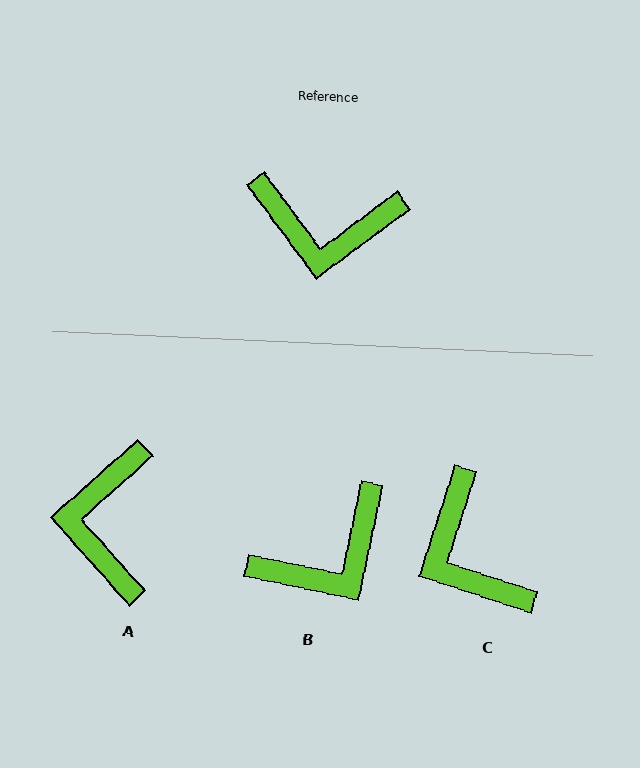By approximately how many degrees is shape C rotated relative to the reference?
Approximately 55 degrees clockwise.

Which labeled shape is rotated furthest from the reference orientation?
A, about 85 degrees away.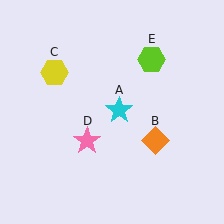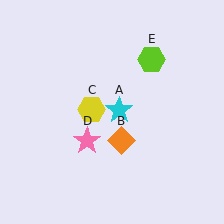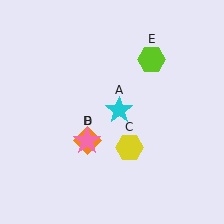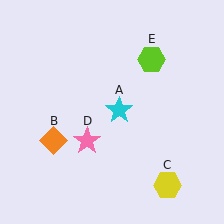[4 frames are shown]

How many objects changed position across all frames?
2 objects changed position: orange diamond (object B), yellow hexagon (object C).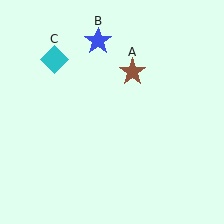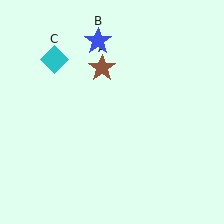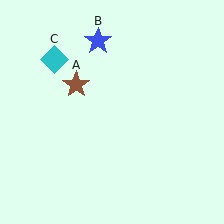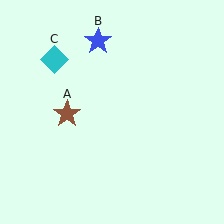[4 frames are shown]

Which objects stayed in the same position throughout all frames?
Blue star (object B) and cyan diamond (object C) remained stationary.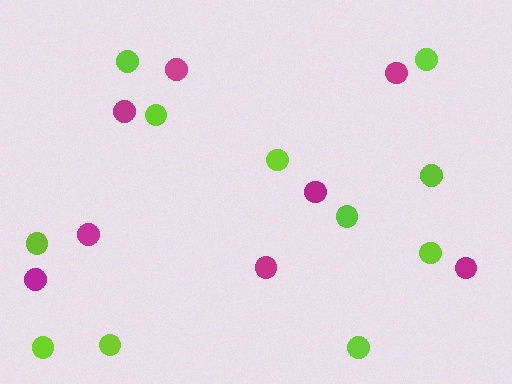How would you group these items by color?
There are 2 groups: one group of magenta circles (8) and one group of lime circles (11).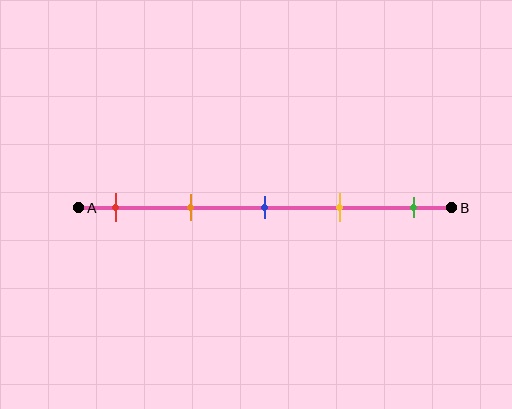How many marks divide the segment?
There are 5 marks dividing the segment.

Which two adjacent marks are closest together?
The blue and yellow marks are the closest adjacent pair.